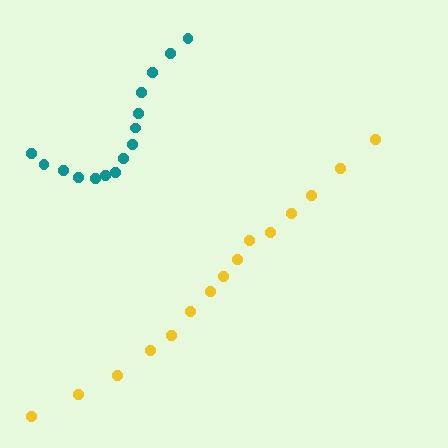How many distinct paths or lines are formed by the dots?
There are 2 distinct paths.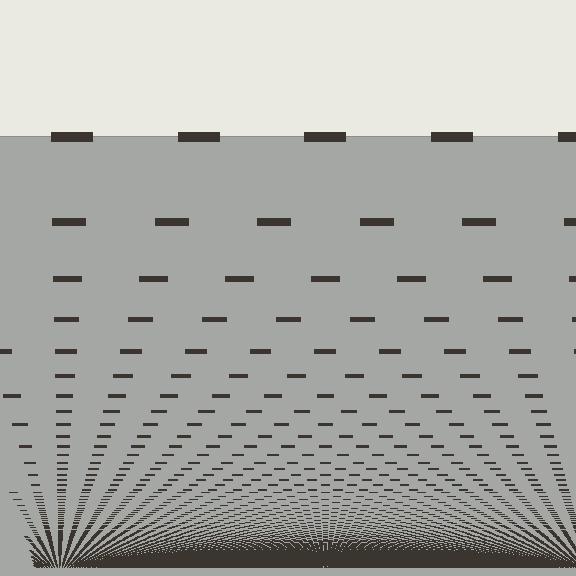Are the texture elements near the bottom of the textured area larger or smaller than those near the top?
Smaller. The gradient is inverted — elements near the bottom are smaller and denser.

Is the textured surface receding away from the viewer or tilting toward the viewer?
The surface appears to tilt toward the viewer. Texture elements get larger and sparser toward the top.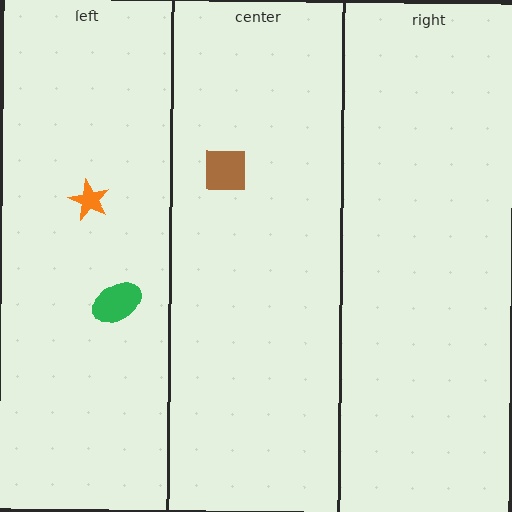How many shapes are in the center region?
1.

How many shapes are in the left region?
2.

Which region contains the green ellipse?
The left region.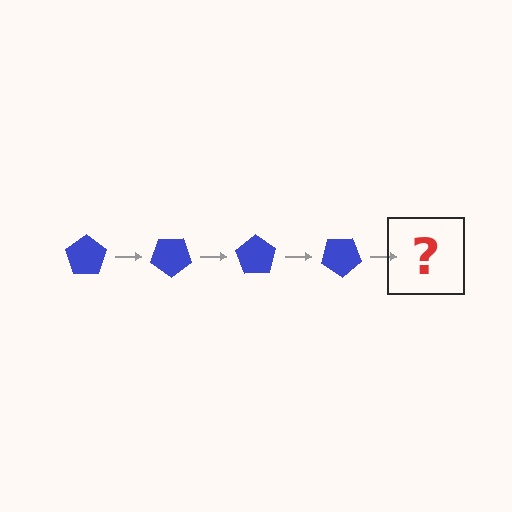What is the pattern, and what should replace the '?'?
The pattern is that the pentagon rotates 35 degrees each step. The '?' should be a blue pentagon rotated 140 degrees.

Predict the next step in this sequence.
The next step is a blue pentagon rotated 140 degrees.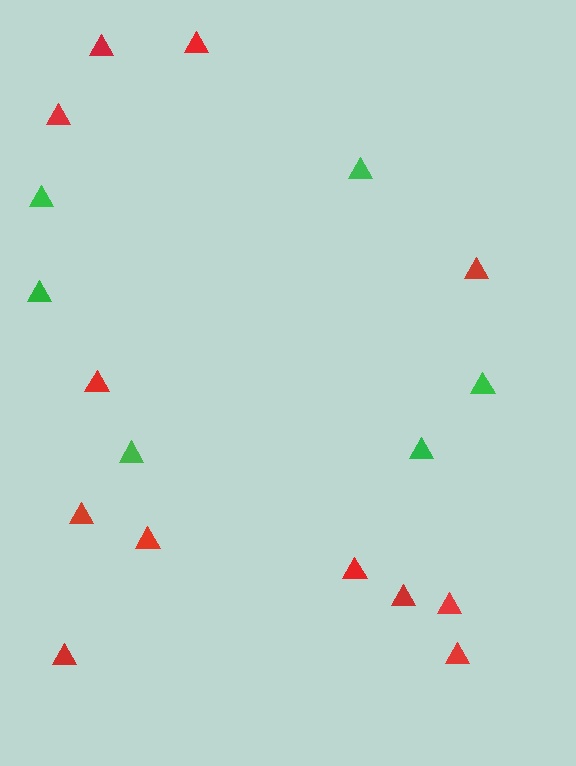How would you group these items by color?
There are 2 groups: one group of green triangles (6) and one group of red triangles (12).